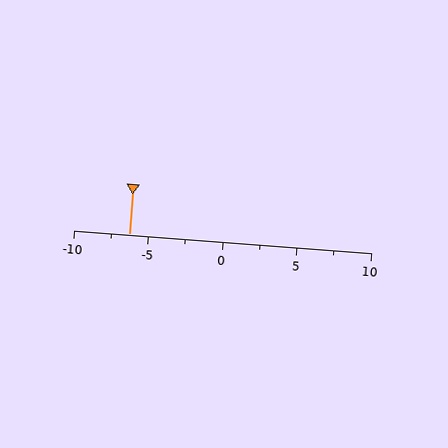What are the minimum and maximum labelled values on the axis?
The axis runs from -10 to 10.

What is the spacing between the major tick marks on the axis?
The major ticks are spaced 5 apart.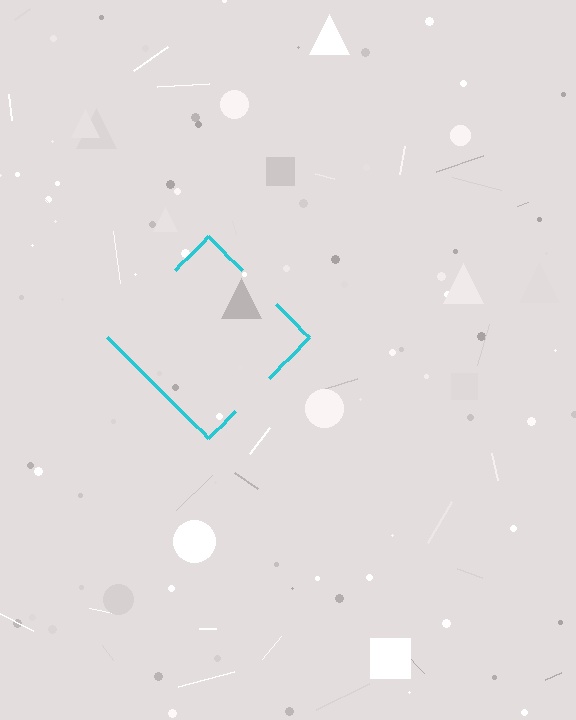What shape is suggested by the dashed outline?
The dashed outline suggests a diamond.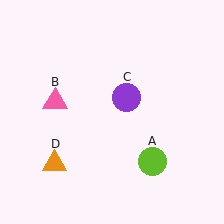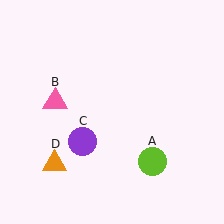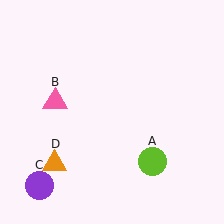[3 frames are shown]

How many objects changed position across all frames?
1 object changed position: purple circle (object C).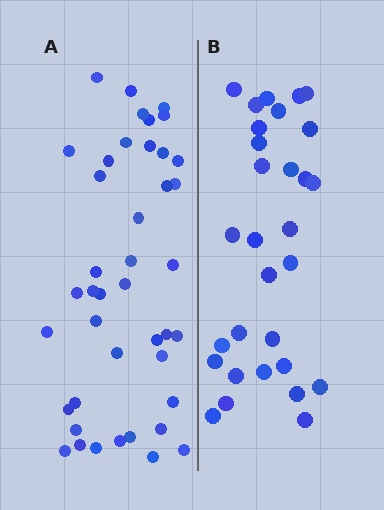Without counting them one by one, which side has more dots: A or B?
Region A (the left region) has more dots.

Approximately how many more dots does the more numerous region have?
Region A has roughly 12 or so more dots than region B.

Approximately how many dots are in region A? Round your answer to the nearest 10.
About 40 dots. (The exact count is 42, which rounds to 40.)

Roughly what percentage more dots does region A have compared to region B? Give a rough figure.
About 40% more.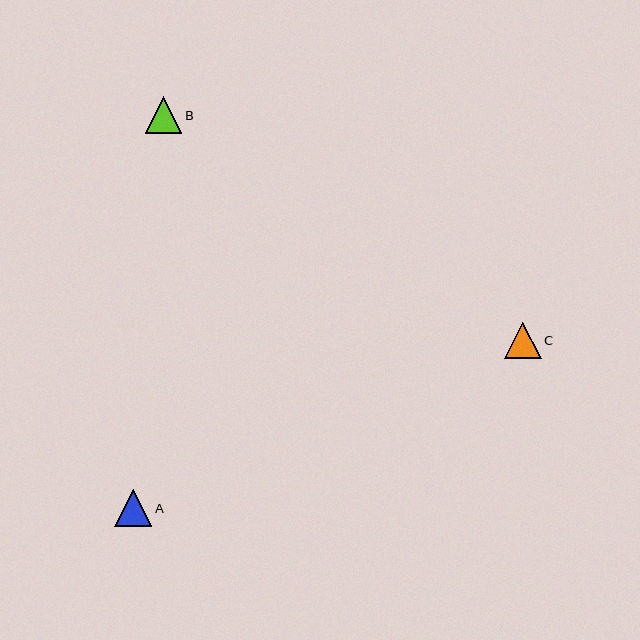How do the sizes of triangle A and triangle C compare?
Triangle A and triangle C are approximately the same size.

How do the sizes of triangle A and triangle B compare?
Triangle A and triangle B are approximately the same size.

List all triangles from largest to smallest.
From largest to smallest: A, B, C.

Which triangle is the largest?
Triangle A is the largest with a size of approximately 37 pixels.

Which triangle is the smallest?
Triangle C is the smallest with a size of approximately 37 pixels.